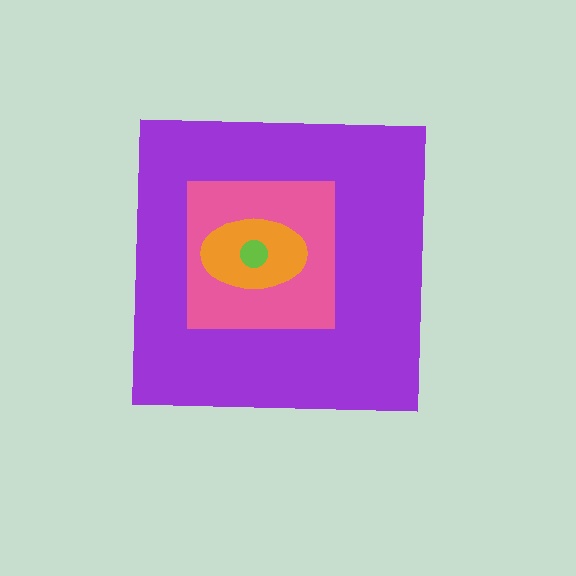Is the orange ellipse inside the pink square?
Yes.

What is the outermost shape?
The purple square.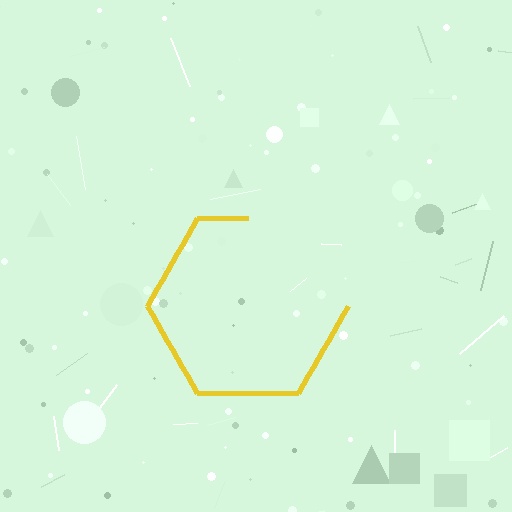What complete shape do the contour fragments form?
The contour fragments form a hexagon.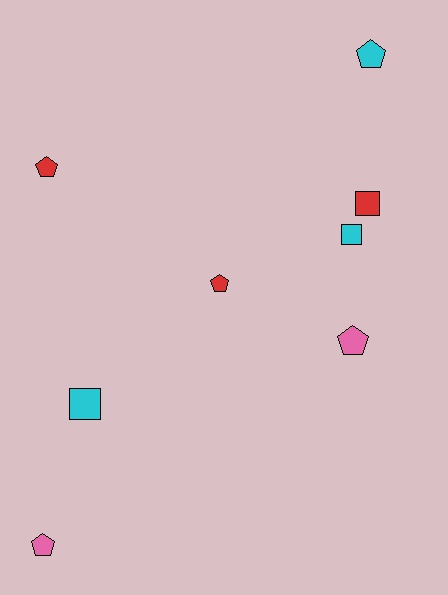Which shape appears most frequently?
Pentagon, with 5 objects.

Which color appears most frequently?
Cyan, with 3 objects.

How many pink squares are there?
There are no pink squares.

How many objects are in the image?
There are 8 objects.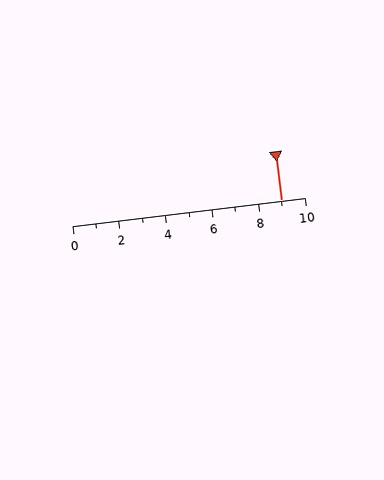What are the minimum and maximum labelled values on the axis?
The axis runs from 0 to 10.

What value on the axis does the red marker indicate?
The marker indicates approximately 9.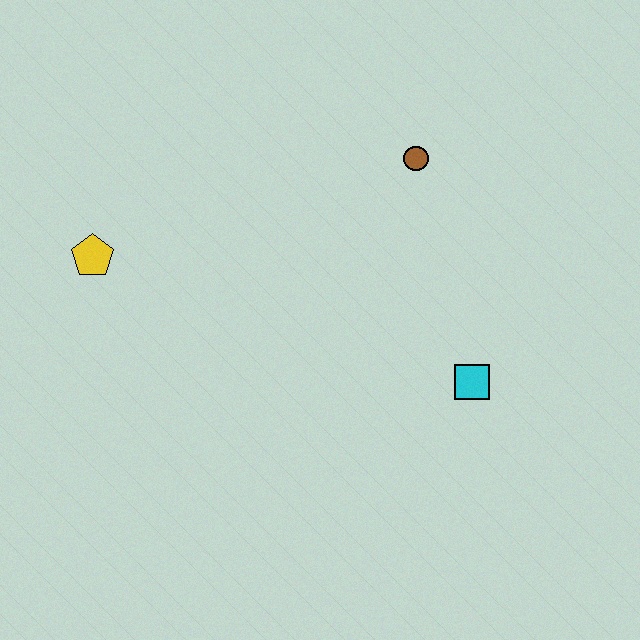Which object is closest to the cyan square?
The brown circle is closest to the cyan square.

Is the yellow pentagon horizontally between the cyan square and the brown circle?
No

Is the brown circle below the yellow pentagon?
No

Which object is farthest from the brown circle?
The yellow pentagon is farthest from the brown circle.